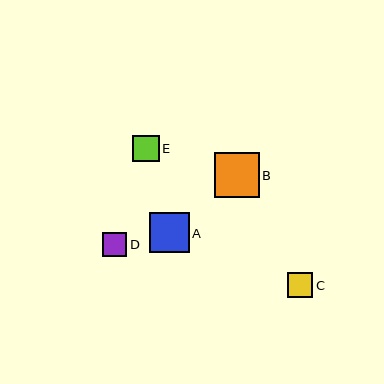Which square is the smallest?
Square D is the smallest with a size of approximately 24 pixels.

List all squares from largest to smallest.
From largest to smallest: B, A, E, C, D.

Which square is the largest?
Square B is the largest with a size of approximately 45 pixels.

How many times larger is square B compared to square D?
Square B is approximately 1.9 times the size of square D.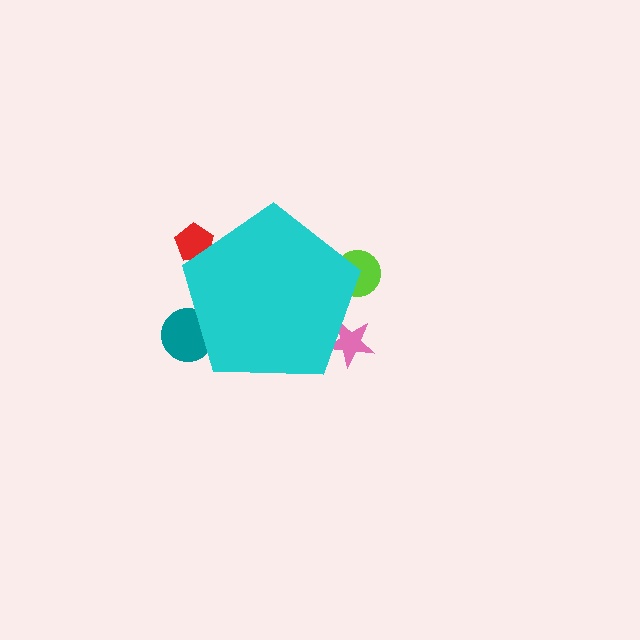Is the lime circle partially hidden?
Yes, the lime circle is partially hidden behind the cyan pentagon.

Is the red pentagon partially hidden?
Yes, the red pentagon is partially hidden behind the cyan pentagon.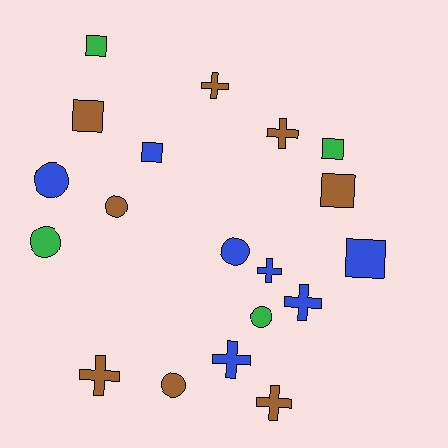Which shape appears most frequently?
Cross, with 7 objects.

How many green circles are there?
There are 2 green circles.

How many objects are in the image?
There are 19 objects.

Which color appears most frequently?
Brown, with 8 objects.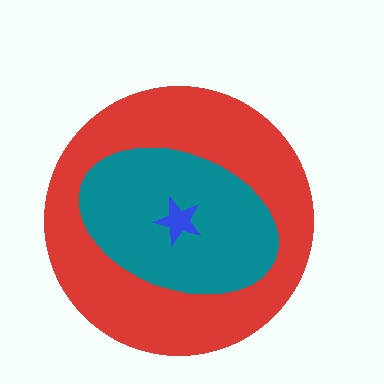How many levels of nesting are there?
3.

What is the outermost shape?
The red circle.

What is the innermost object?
The blue star.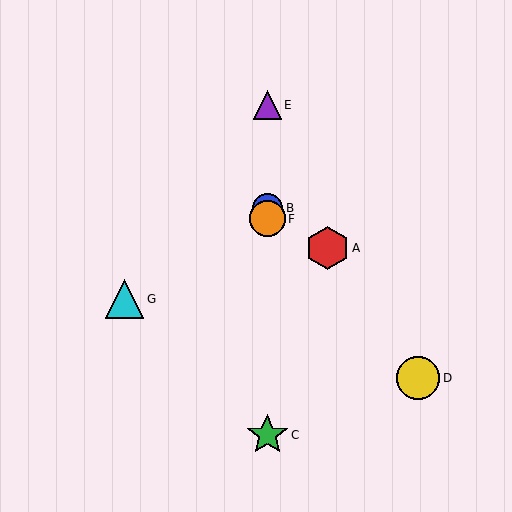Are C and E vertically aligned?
Yes, both are at x≈267.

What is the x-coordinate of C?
Object C is at x≈267.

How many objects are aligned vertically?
4 objects (B, C, E, F) are aligned vertically.